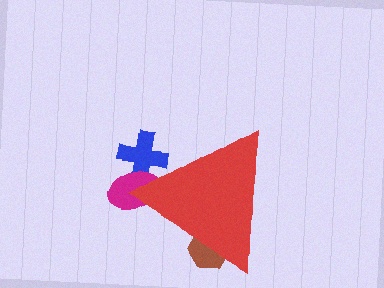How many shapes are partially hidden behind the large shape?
3 shapes are partially hidden.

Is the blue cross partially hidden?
Yes, the blue cross is partially hidden behind the red triangle.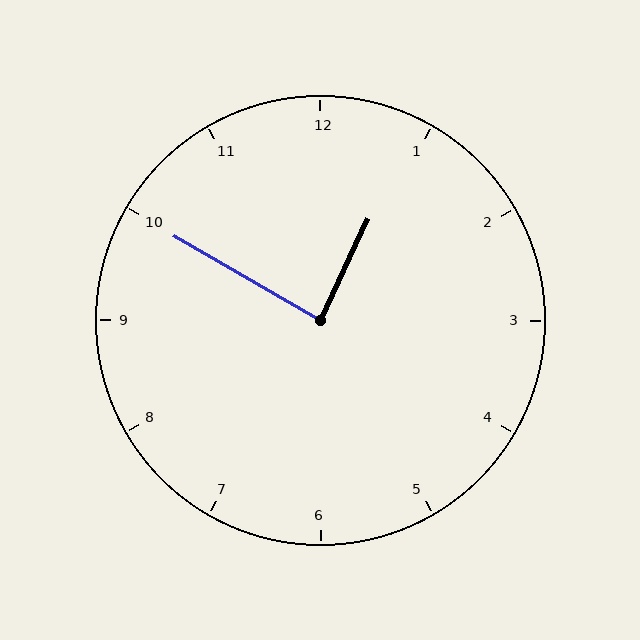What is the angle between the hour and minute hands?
Approximately 85 degrees.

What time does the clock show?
12:50.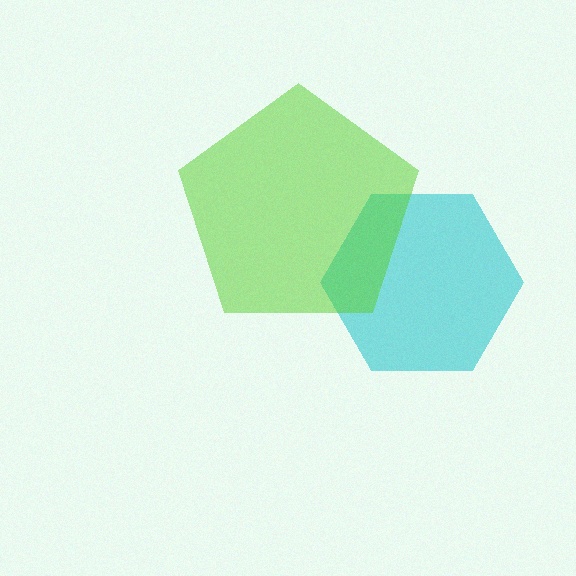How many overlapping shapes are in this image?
There are 2 overlapping shapes in the image.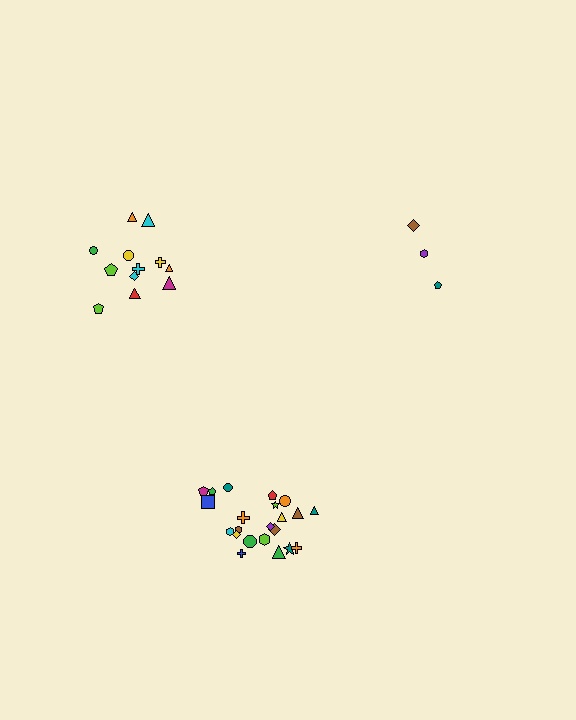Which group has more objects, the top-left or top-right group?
The top-left group.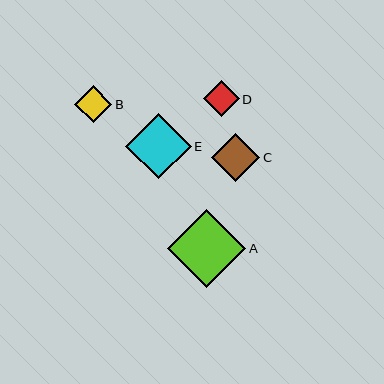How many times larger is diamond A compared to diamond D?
Diamond A is approximately 2.2 times the size of diamond D.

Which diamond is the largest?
Diamond A is the largest with a size of approximately 78 pixels.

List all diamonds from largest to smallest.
From largest to smallest: A, E, C, B, D.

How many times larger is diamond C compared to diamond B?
Diamond C is approximately 1.3 times the size of diamond B.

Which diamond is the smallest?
Diamond D is the smallest with a size of approximately 36 pixels.